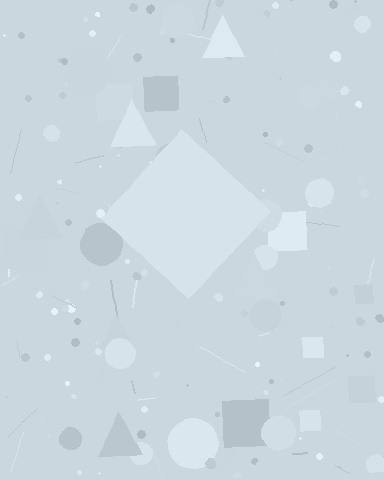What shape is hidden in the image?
A diamond is hidden in the image.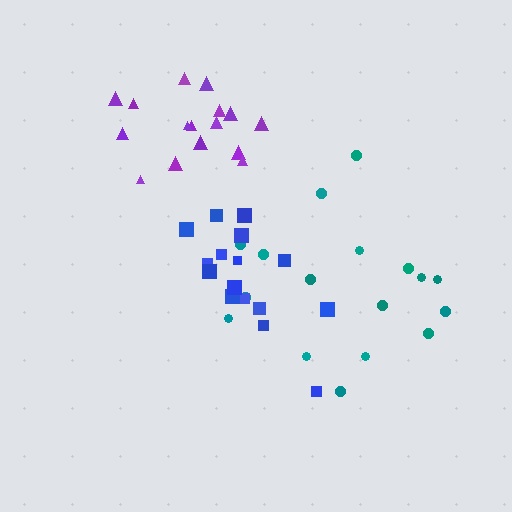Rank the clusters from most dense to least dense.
purple, blue, teal.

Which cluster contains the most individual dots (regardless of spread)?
Teal (17).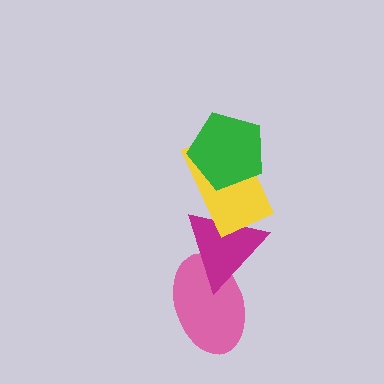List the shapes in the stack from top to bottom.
From top to bottom: the green pentagon, the yellow rectangle, the magenta triangle, the pink ellipse.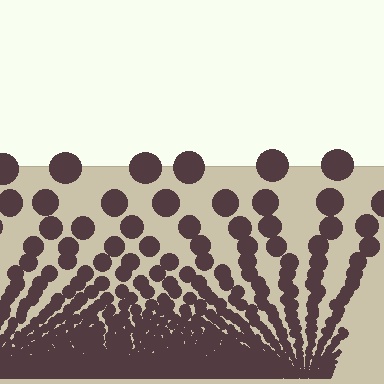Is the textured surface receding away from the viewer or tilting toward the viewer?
The surface appears to tilt toward the viewer. Texture elements get larger and sparser toward the top.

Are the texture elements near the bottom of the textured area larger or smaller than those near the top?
Smaller. The gradient is inverted — elements near the bottom are smaller and denser.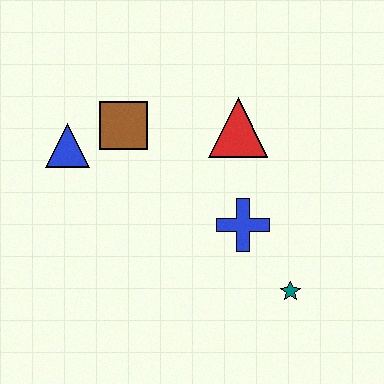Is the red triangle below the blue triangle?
No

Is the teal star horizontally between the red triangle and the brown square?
No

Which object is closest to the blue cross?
The teal star is closest to the blue cross.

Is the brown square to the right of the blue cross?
No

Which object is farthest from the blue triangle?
The teal star is farthest from the blue triangle.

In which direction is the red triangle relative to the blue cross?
The red triangle is above the blue cross.